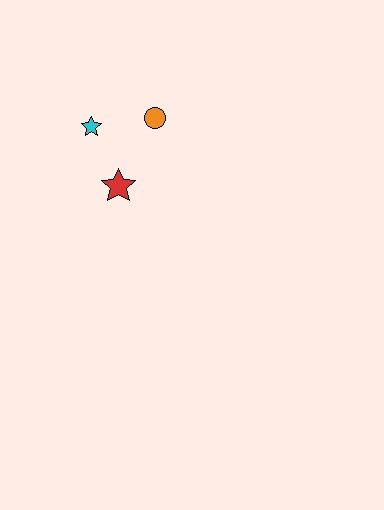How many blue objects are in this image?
There are no blue objects.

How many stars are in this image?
There are 2 stars.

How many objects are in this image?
There are 3 objects.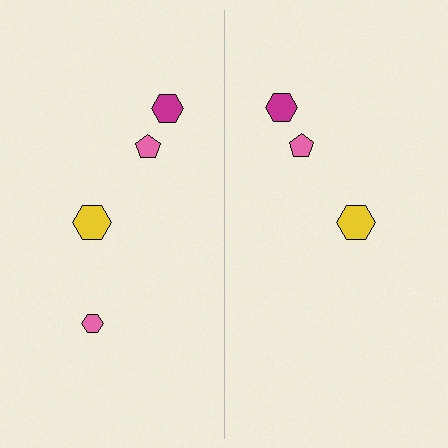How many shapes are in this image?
There are 7 shapes in this image.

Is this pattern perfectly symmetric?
No, the pattern is not perfectly symmetric. A pink hexagon is missing from the right side.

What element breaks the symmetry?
A pink hexagon is missing from the right side.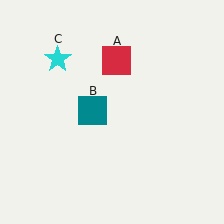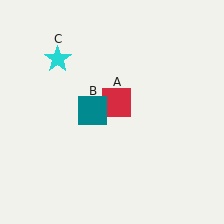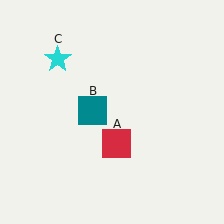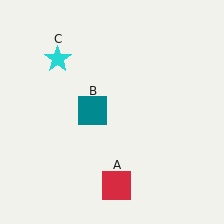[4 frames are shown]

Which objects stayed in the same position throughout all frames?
Teal square (object B) and cyan star (object C) remained stationary.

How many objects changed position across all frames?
1 object changed position: red square (object A).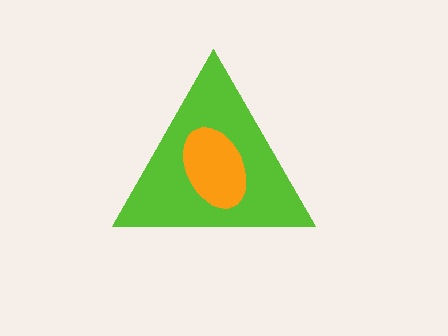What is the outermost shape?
The lime triangle.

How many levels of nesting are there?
2.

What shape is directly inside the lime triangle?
The orange ellipse.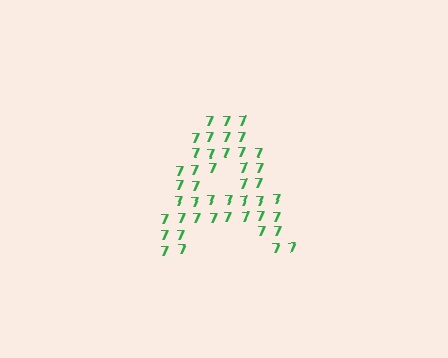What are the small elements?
The small elements are digit 7's.